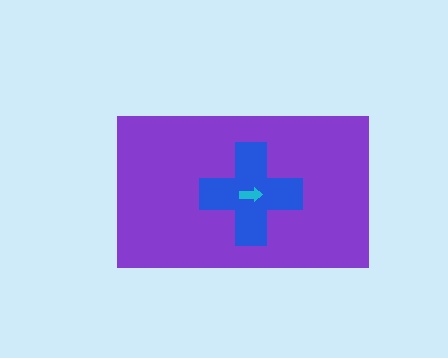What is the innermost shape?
The cyan arrow.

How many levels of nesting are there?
3.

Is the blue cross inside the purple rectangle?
Yes.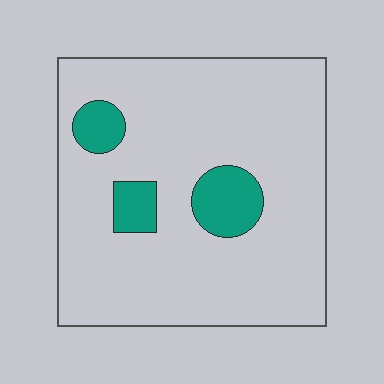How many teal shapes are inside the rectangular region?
3.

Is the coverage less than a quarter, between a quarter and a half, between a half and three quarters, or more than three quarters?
Less than a quarter.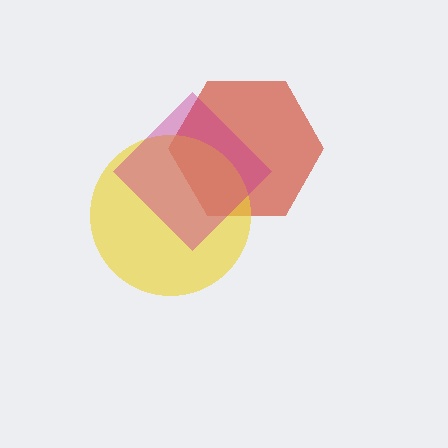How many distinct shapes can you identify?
There are 3 distinct shapes: a red hexagon, a yellow circle, a magenta diamond.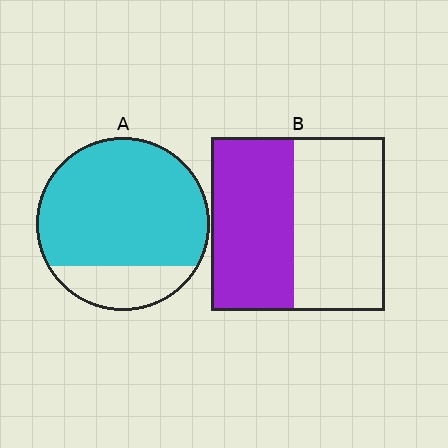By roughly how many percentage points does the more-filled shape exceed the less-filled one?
By roughly 30 percentage points (A over B).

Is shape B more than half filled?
Roughly half.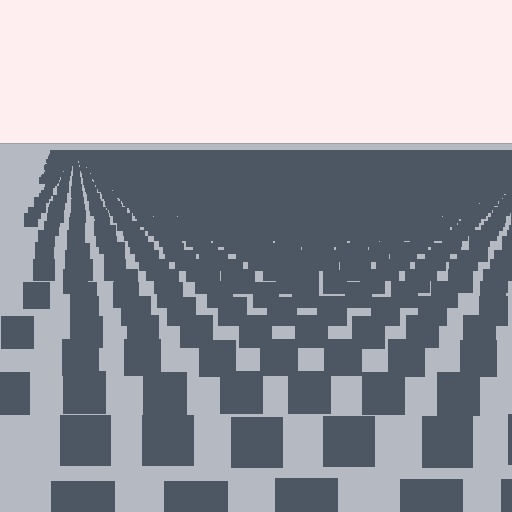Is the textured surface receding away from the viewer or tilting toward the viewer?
The surface is receding away from the viewer. Texture elements get smaller and denser toward the top.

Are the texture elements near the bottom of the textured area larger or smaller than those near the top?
Larger. Near the bottom, elements are closer to the viewer and appear at a bigger on-screen size.